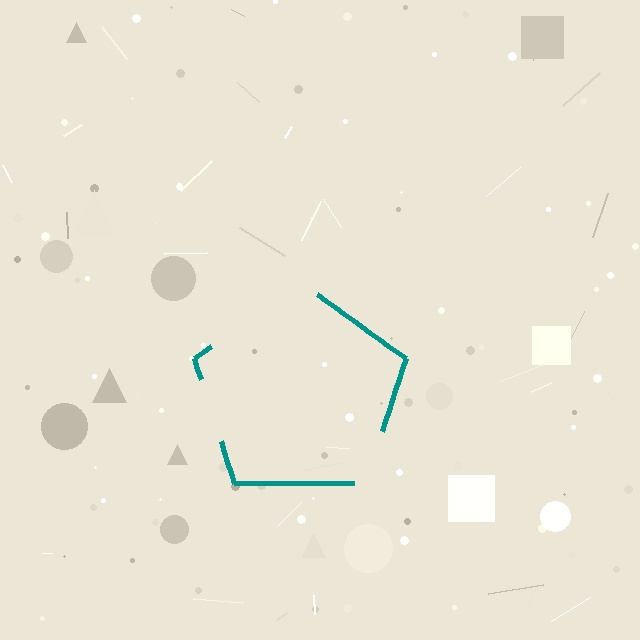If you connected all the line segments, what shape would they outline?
They would outline a pentagon.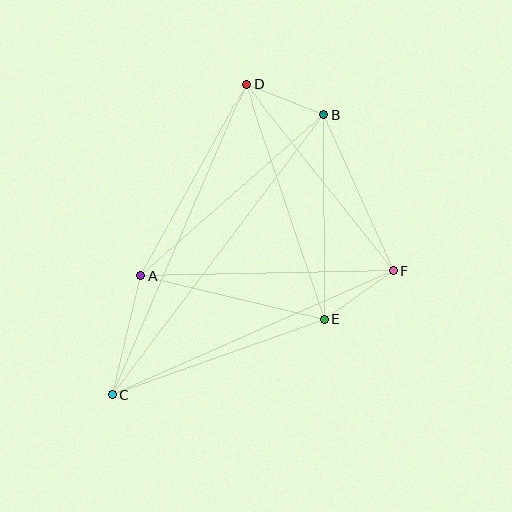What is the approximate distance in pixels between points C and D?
The distance between C and D is approximately 338 pixels.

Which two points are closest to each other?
Points B and D are closest to each other.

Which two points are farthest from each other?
Points B and C are farthest from each other.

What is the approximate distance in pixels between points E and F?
The distance between E and F is approximately 85 pixels.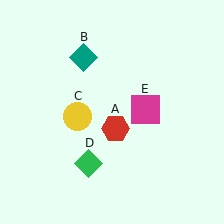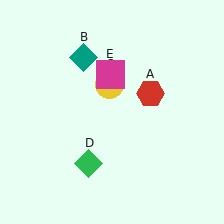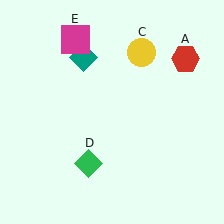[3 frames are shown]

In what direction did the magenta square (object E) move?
The magenta square (object E) moved up and to the left.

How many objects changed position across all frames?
3 objects changed position: red hexagon (object A), yellow circle (object C), magenta square (object E).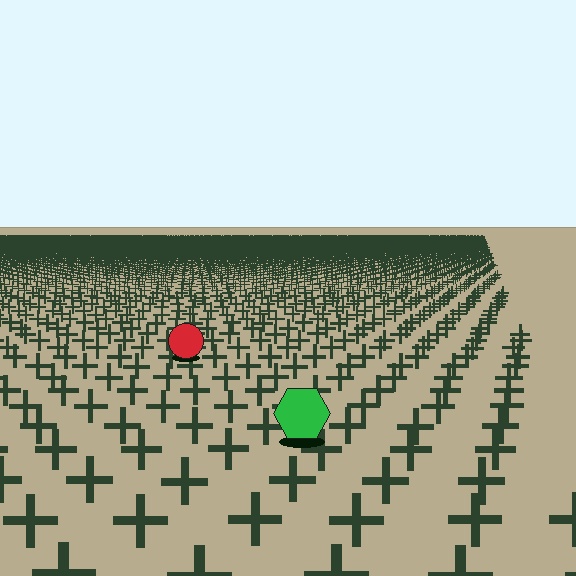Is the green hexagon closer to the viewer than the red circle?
Yes. The green hexagon is closer — you can tell from the texture gradient: the ground texture is coarser near it.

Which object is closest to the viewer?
The green hexagon is closest. The texture marks near it are larger and more spread out.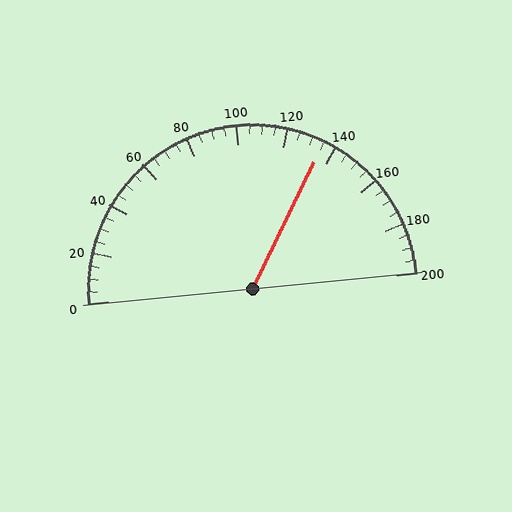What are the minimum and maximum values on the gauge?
The gauge ranges from 0 to 200.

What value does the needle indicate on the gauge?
The needle indicates approximately 135.